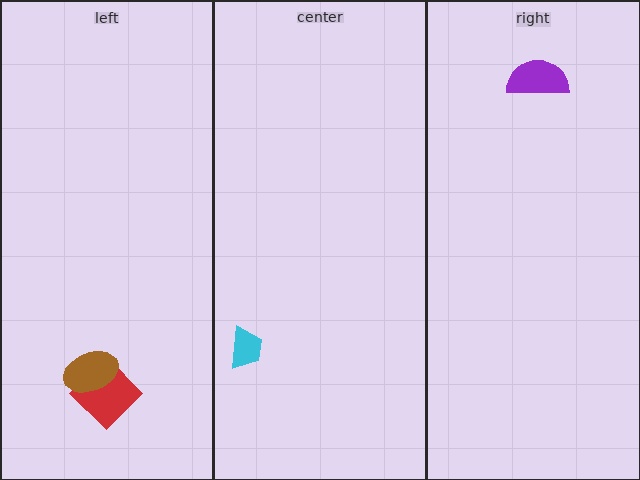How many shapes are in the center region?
1.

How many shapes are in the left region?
2.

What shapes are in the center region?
The cyan trapezoid.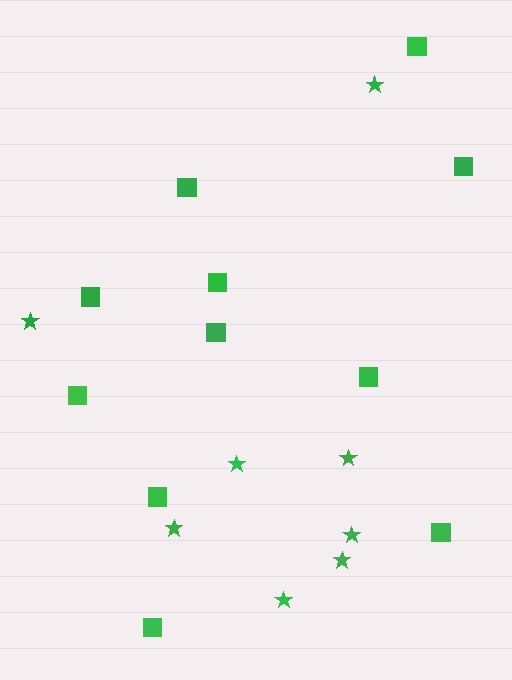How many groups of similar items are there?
There are 2 groups: one group of squares (11) and one group of stars (8).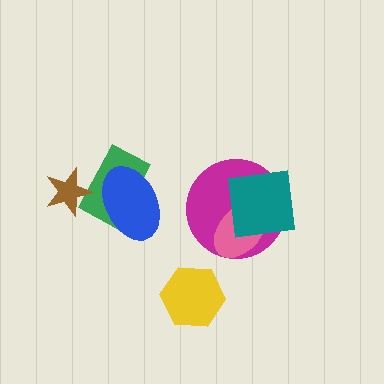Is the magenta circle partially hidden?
Yes, it is partially covered by another shape.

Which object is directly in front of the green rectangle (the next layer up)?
The blue ellipse is directly in front of the green rectangle.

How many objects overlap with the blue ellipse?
1 object overlaps with the blue ellipse.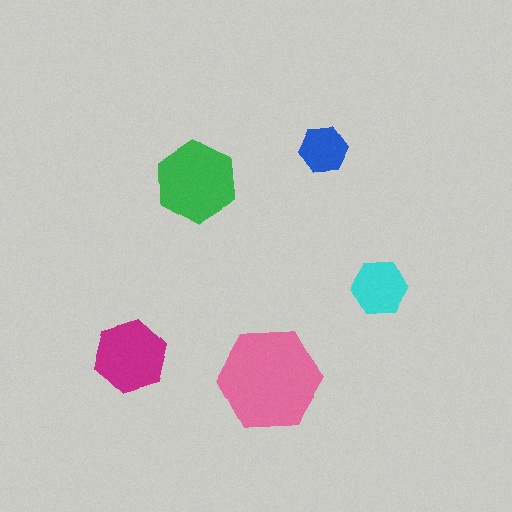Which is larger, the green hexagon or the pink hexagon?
The pink one.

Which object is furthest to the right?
The cyan hexagon is rightmost.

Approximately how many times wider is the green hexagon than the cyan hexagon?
About 1.5 times wider.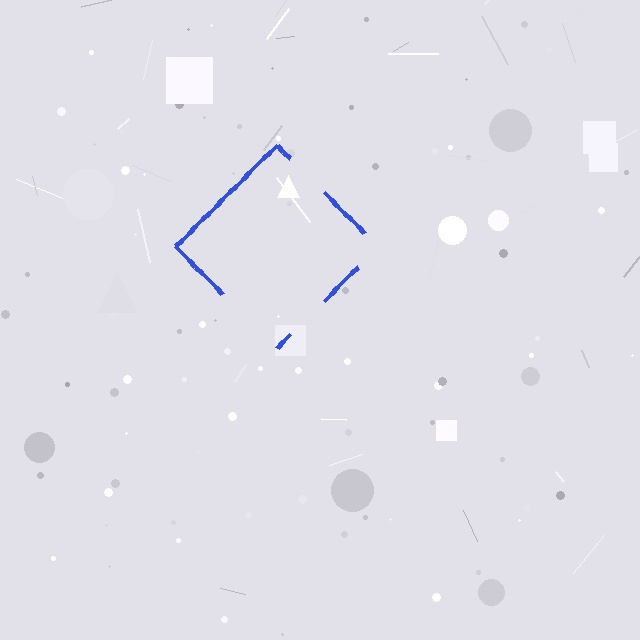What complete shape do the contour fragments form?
The contour fragments form a diamond.